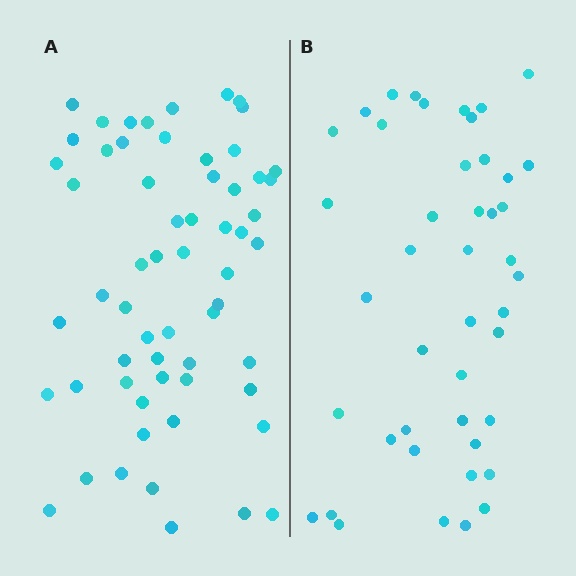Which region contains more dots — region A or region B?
Region A (the left region) has more dots.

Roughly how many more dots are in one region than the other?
Region A has approximately 15 more dots than region B.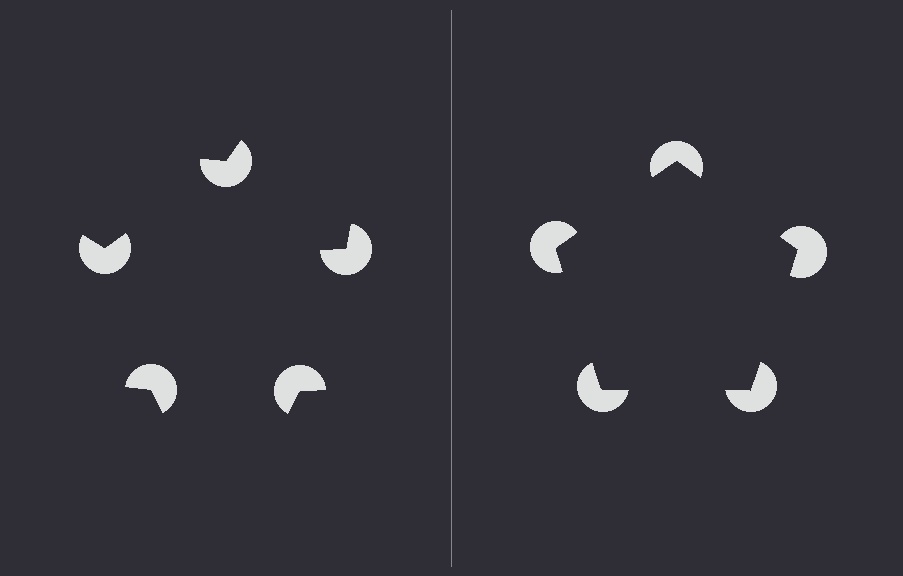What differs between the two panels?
The pac-man discs are positioned identically on both sides; only the wedge orientations differ. On the right they align to a pentagon; on the left they are misaligned.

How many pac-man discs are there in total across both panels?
10 — 5 on each side.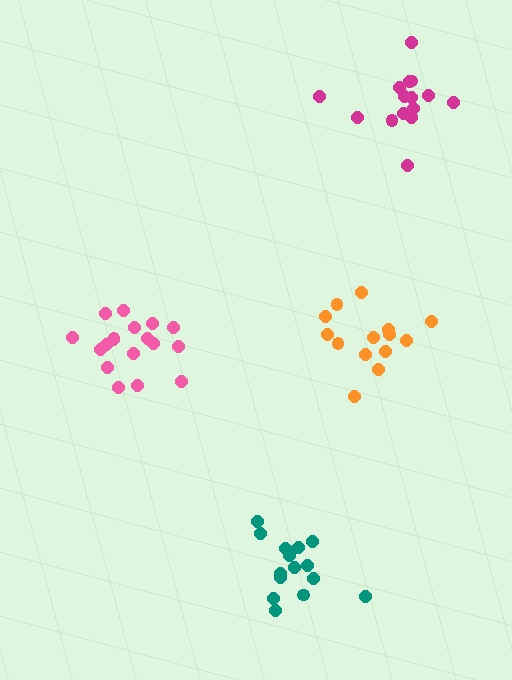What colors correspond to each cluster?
The clusters are colored: orange, pink, magenta, teal.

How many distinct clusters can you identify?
There are 4 distinct clusters.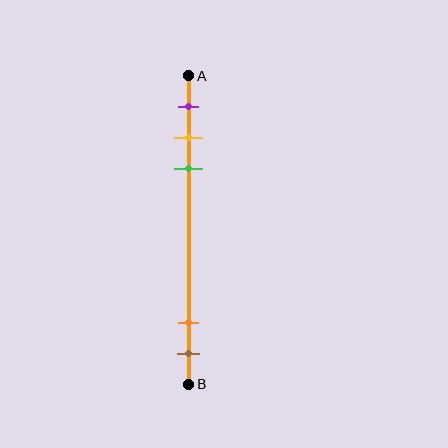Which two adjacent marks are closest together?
The yellow and green marks are the closest adjacent pair.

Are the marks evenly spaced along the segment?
No, the marks are not evenly spaced.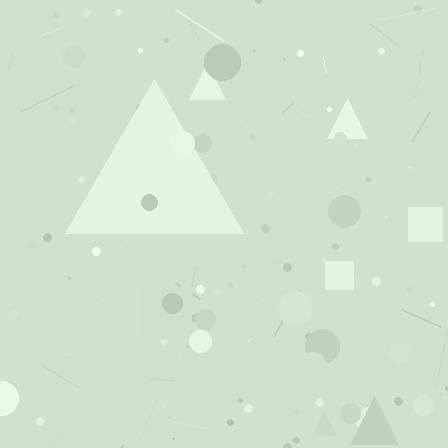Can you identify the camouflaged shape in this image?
The camouflaged shape is a triangle.